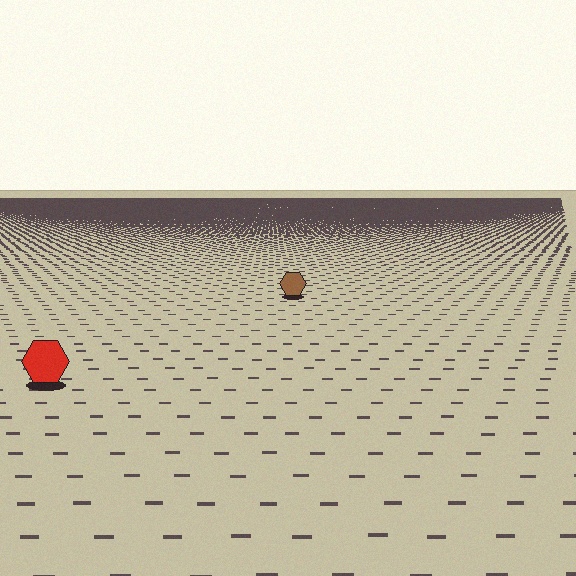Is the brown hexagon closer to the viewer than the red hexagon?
No. The red hexagon is closer — you can tell from the texture gradient: the ground texture is coarser near it.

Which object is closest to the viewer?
The red hexagon is closest. The texture marks near it are larger and more spread out.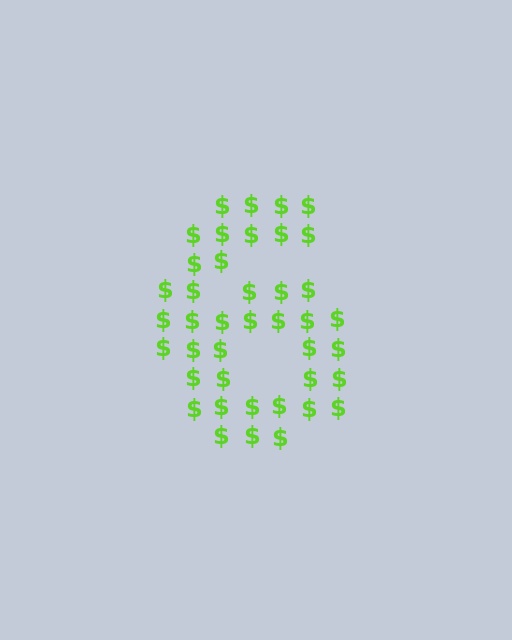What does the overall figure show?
The overall figure shows the digit 6.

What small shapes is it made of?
It is made of small dollar signs.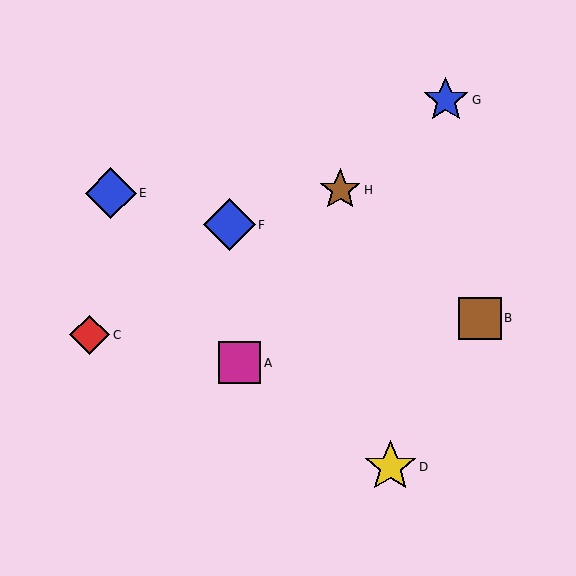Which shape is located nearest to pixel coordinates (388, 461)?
The yellow star (labeled D) at (390, 467) is nearest to that location.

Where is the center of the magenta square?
The center of the magenta square is at (240, 363).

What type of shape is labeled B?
Shape B is a brown square.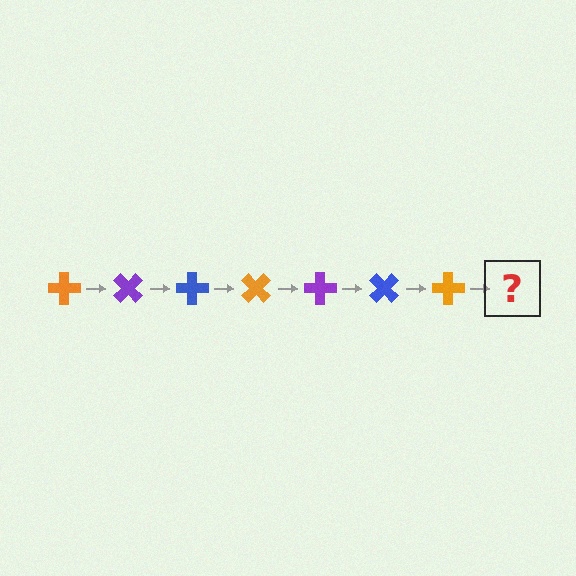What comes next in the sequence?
The next element should be a purple cross, rotated 315 degrees from the start.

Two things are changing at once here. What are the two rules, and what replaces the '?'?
The two rules are that it rotates 45 degrees each step and the color cycles through orange, purple, and blue. The '?' should be a purple cross, rotated 315 degrees from the start.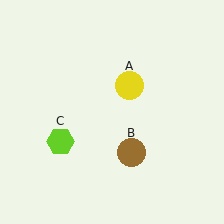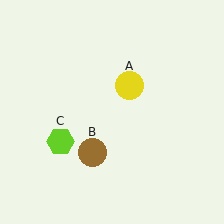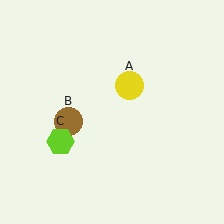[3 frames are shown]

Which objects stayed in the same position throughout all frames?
Yellow circle (object A) and lime hexagon (object C) remained stationary.